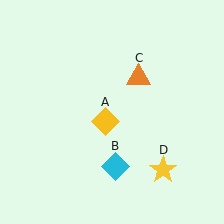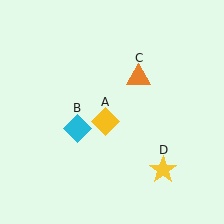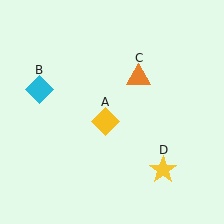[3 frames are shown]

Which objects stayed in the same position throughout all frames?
Yellow diamond (object A) and orange triangle (object C) and yellow star (object D) remained stationary.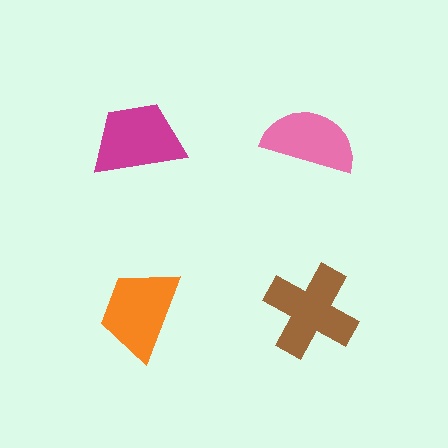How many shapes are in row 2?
2 shapes.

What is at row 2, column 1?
An orange trapezoid.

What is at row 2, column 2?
A brown cross.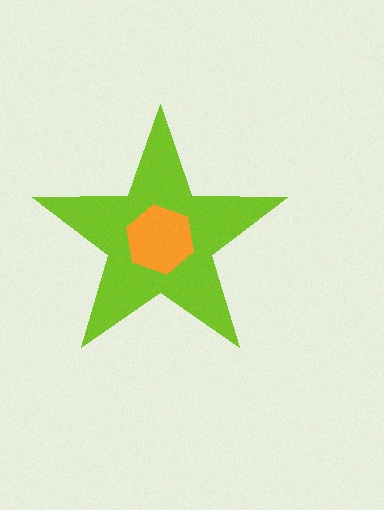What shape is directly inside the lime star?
The orange hexagon.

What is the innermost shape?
The orange hexagon.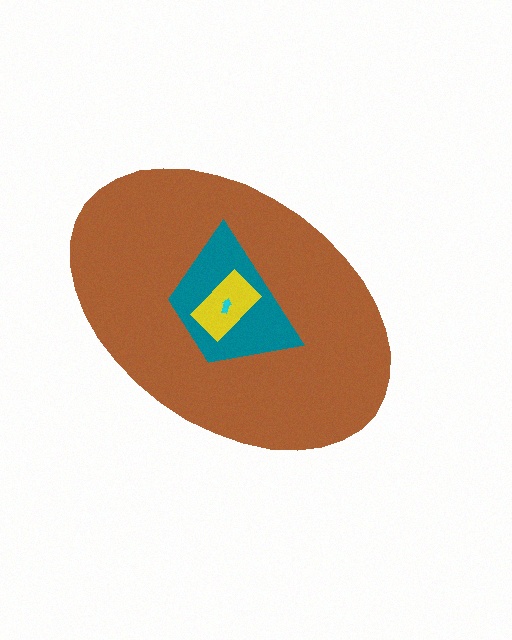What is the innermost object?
The cyan arrow.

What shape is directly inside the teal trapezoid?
The yellow rectangle.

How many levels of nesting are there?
4.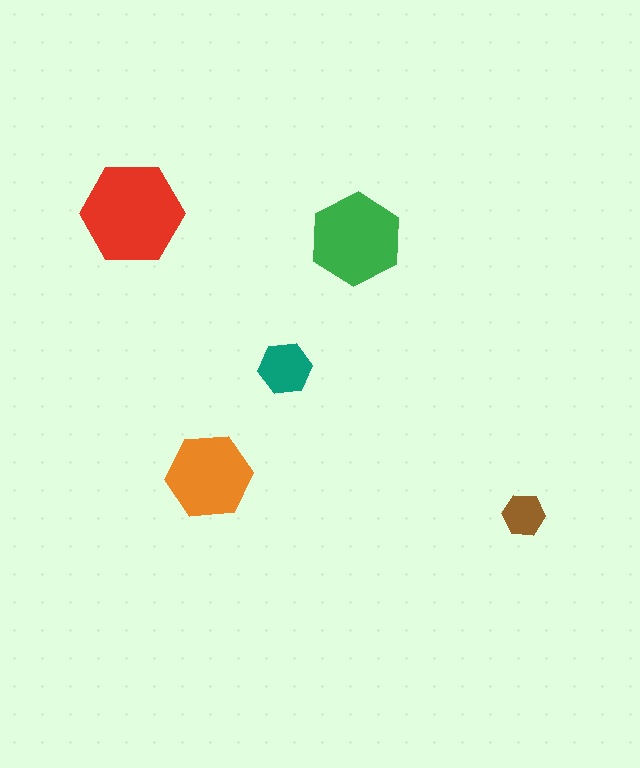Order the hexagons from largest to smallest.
the red one, the green one, the orange one, the teal one, the brown one.